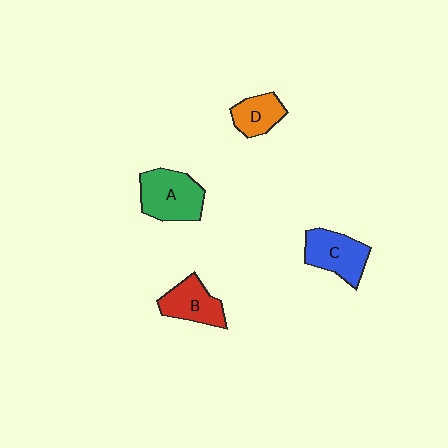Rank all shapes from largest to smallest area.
From largest to smallest: A (green), C (blue), B (red), D (orange).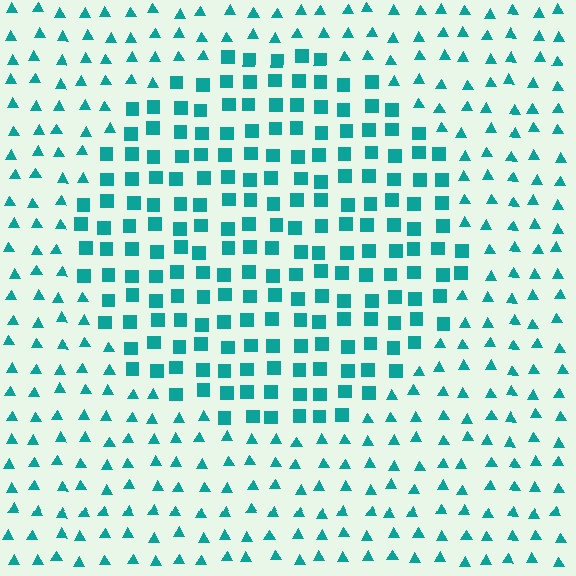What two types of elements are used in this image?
The image uses squares inside the circle region and triangles outside it.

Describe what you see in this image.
The image is filled with small teal elements arranged in a uniform grid. A circle-shaped region contains squares, while the surrounding area contains triangles. The boundary is defined purely by the change in element shape.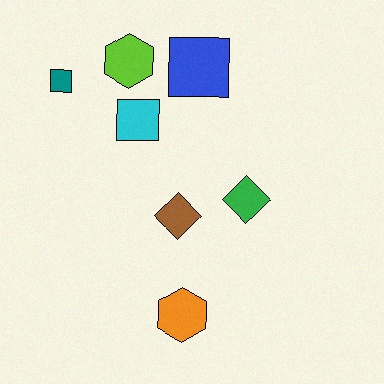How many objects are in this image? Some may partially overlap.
There are 7 objects.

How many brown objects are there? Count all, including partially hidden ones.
There is 1 brown object.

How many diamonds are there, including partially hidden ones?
There are 2 diamonds.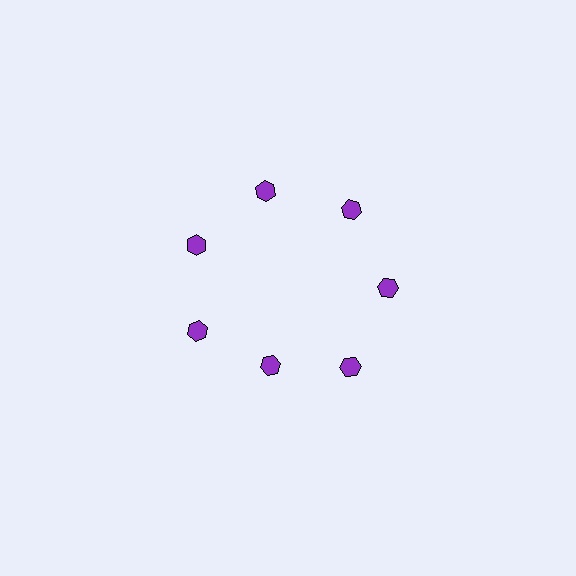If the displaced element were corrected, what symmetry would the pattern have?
It would have 7-fold rotational symmetry — the pattern would map onto itself every 51 degrees.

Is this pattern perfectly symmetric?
No. The 7 purple hexagons are arranged in a ring, but one element near the 6 o'clock position is pulled inward toward the center, breaking the 7-fold rotational symmetry.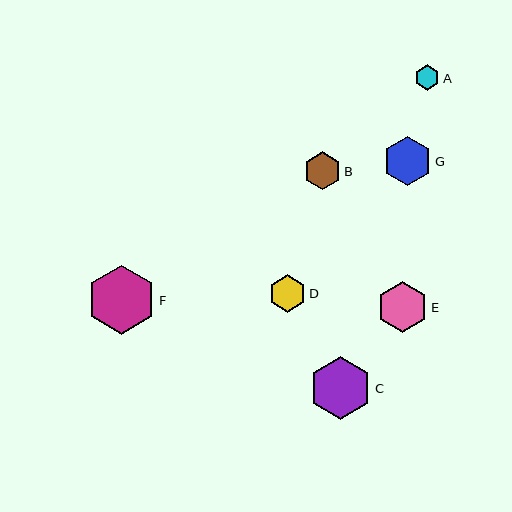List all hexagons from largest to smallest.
From largest to smallest: F, C, E, G, B, D, A.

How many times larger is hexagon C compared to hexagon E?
Hexagon C is approximately 1.2 times the size of hexagon E.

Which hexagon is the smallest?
Hexagon A is the smallest with a size of approximately 25 pixels.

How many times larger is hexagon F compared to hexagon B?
Hexagon F is approximately 1.8 times the size of hexagon B.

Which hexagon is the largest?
Hexagon F is the largest with a size of approximately 69 pixels.